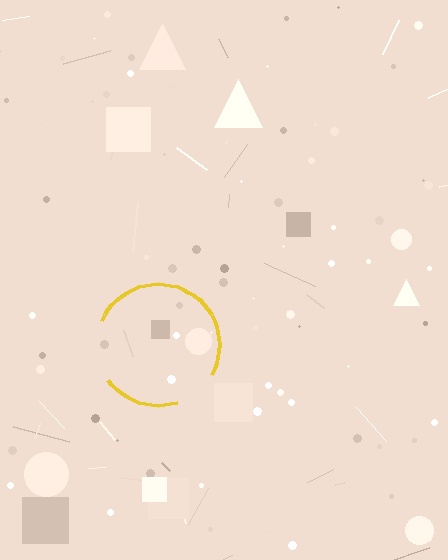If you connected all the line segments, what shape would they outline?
They would outline a circle.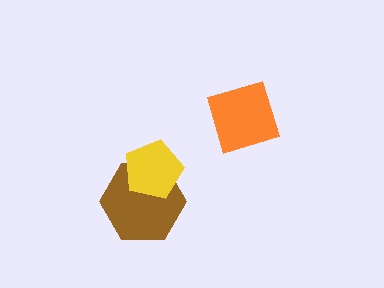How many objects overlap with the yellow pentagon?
1 object overlaps with the yellow pentagon.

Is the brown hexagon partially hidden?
Yes, it is partially covered by another shape.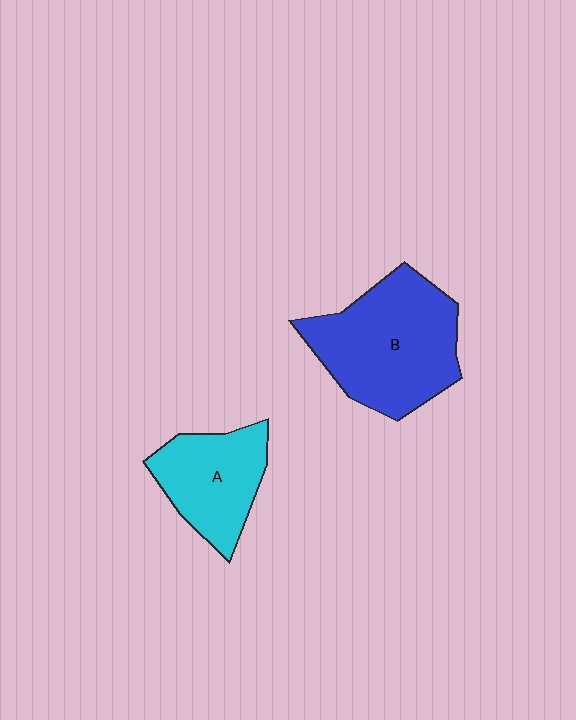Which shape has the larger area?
Shape B (blue).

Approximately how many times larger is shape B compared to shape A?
Approximately 1.6 times.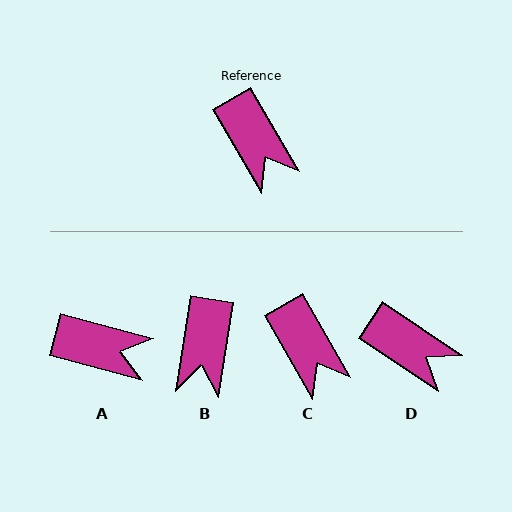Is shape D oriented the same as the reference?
No, it is off by about 27 degrees.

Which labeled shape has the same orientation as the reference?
C.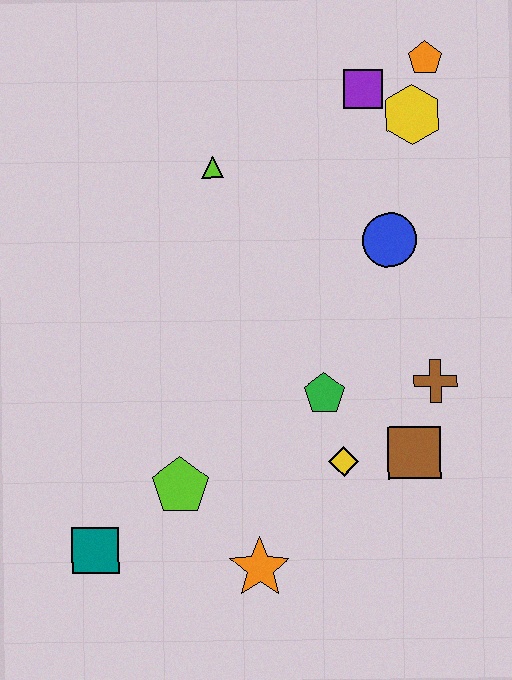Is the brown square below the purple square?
Yes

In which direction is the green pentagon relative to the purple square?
The green pentagon is below the purple square.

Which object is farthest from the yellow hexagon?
The teal square is farthest from the yellow hexagon.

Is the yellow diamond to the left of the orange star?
No